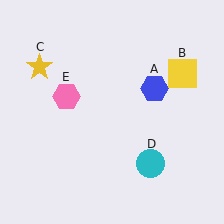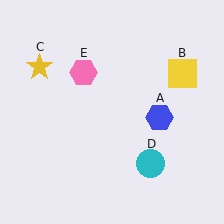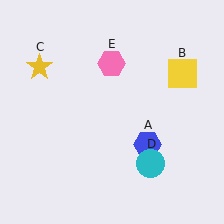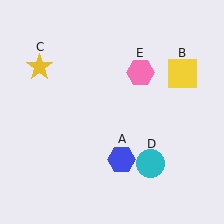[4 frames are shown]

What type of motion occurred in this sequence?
The blue hexagon (object A), pink hexagon (object E) rotated clockwise around the center of the scene.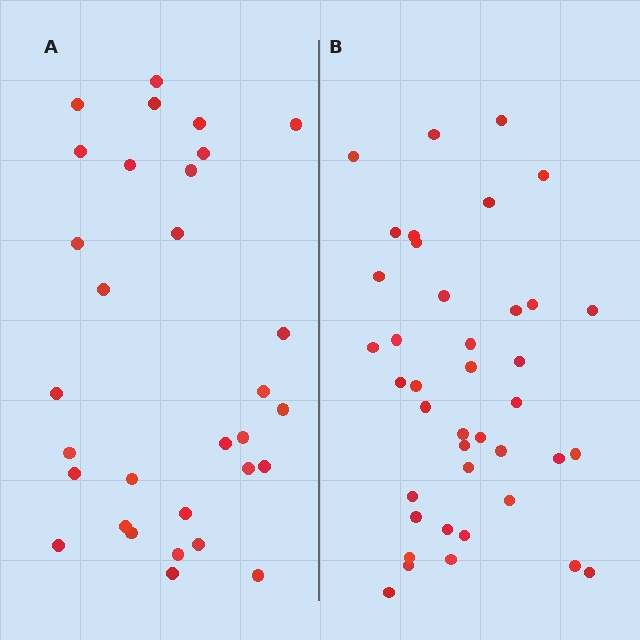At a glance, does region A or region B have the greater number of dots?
Region B (the right region) has more dots.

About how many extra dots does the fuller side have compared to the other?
Region B has roughly 8 or so more dots than region A.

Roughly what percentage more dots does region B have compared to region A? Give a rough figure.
About 30% more.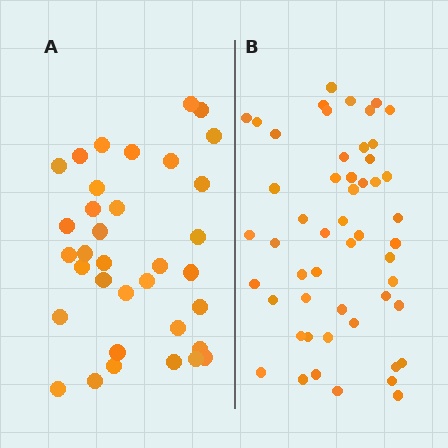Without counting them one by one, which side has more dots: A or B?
Region B (the right region) has more dots.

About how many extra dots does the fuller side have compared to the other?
Region B has approximately 15 more dots than region A.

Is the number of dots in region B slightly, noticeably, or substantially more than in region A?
Region B has substantially more. The ratio is roughly 1.5 to 1.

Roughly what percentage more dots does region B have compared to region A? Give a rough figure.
About 50% more.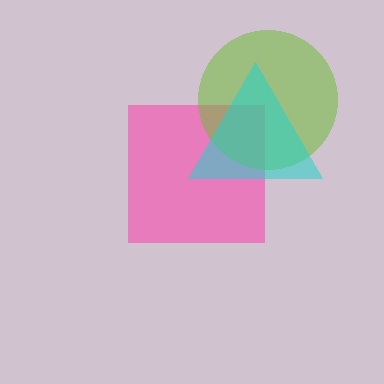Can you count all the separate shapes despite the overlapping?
Yes, there are 3 separate shapes.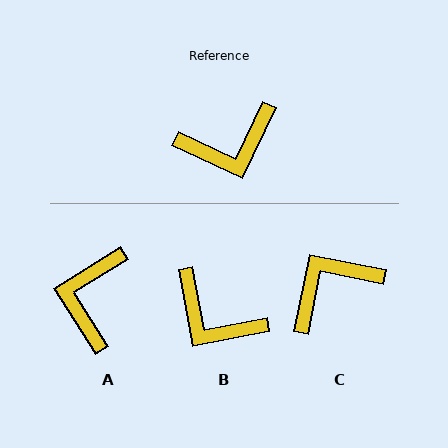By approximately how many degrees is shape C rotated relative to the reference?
Approximately 166 degrees clockwise.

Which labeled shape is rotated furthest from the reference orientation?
C, about 166 degrees away.